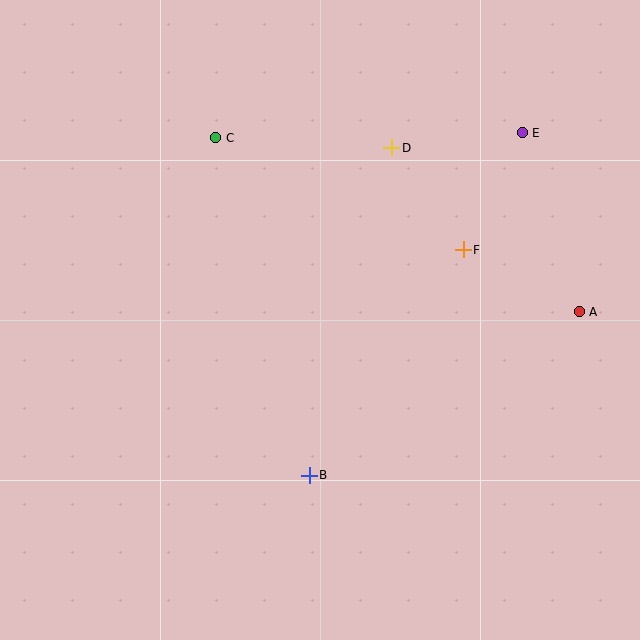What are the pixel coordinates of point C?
Point C is at (216, 138).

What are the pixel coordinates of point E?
Point E is at (522, 133).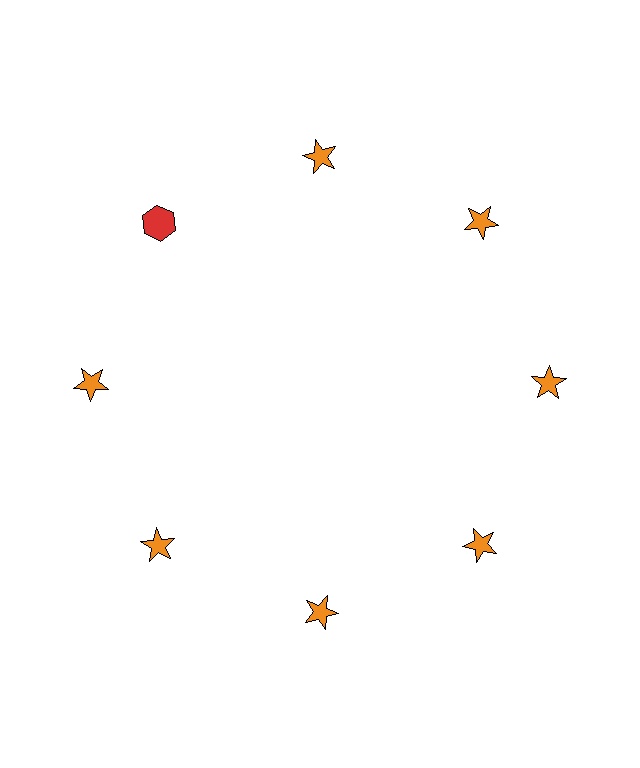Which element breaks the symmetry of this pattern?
The red hexagon at roughly the 10 o'clock position breaks the symmetry. All other shapes are orange stars.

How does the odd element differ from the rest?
It differs in both color (red instead of orange) and shape (hexagon instead of star).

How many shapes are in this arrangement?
There are 8 shapes arranged in a ring pattern.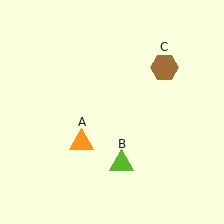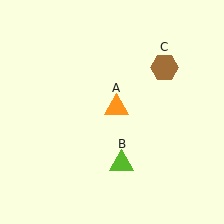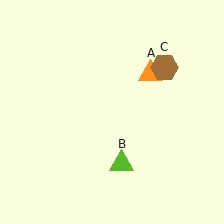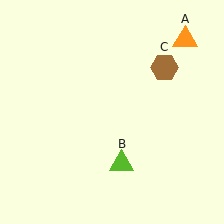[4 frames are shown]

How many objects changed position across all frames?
1 object changed position: orange triangle (object A).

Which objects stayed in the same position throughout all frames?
Lime triangle (object B) and brown hexagon (object C) remained stationary.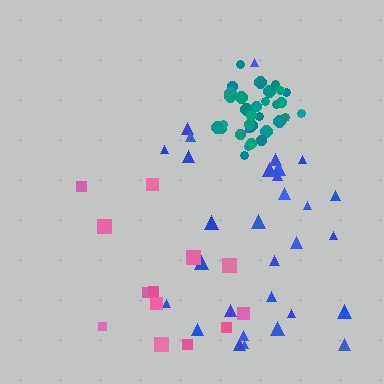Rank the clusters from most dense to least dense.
teal, blue, pink.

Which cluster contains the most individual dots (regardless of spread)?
Blue (31).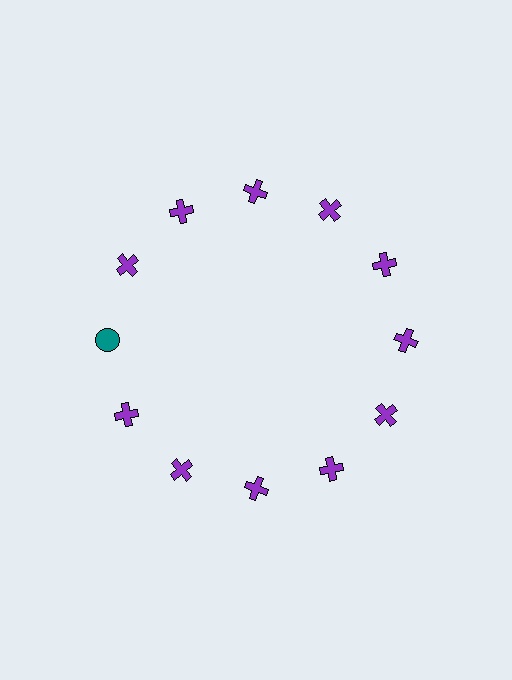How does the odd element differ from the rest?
It differs in both color (teal instead of purple) and shape (circle instead of cross).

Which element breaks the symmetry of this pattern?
The teal circle at roughly the 9 o'clock position breaks the symmetry. All other shapes are purple crosses.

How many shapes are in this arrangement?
There are 12 shapes arranged in a ring pattern.